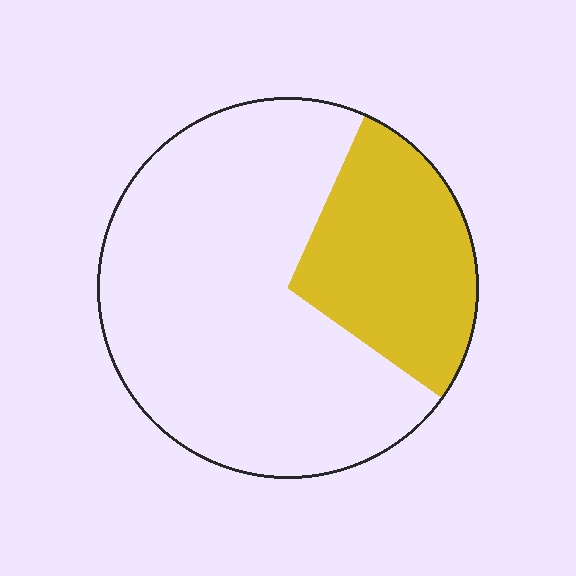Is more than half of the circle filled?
No.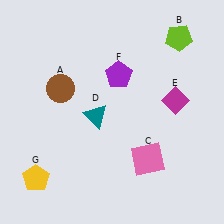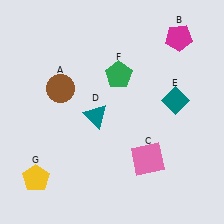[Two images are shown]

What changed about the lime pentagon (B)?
In Image 1, B is lime. In Image 2, it changed to magenta.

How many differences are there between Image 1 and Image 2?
There are 3 differences between the two images.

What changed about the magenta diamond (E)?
In Image 1, E is magenta. In Image 2, it changed to teal.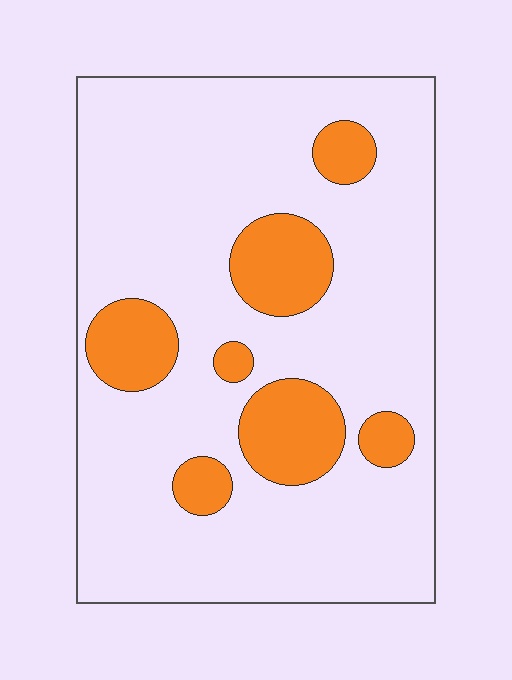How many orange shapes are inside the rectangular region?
7.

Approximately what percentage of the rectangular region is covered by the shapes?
Approximately 20%.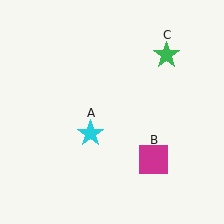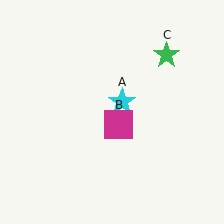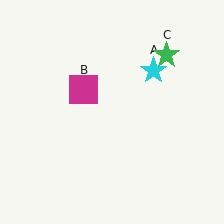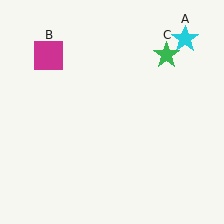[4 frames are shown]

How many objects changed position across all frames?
2 objects changed position: cyan star (object A), magenta square (object B).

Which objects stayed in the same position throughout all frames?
Green star (object C) remained stationary.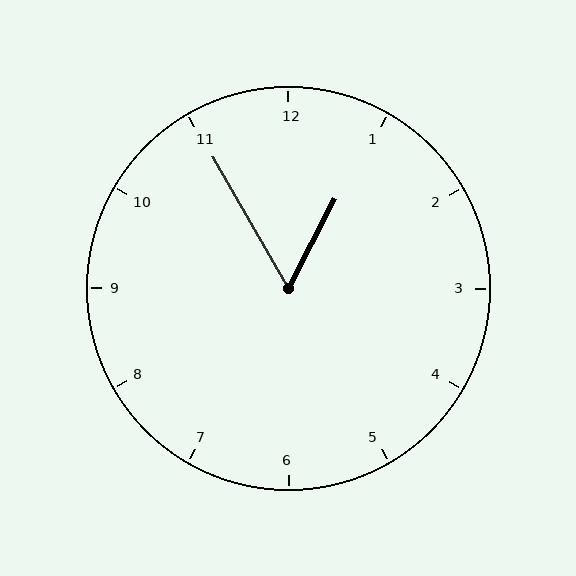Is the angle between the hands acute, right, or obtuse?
It is acute.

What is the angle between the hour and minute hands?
Approximately 58 degrees.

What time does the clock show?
12:55.